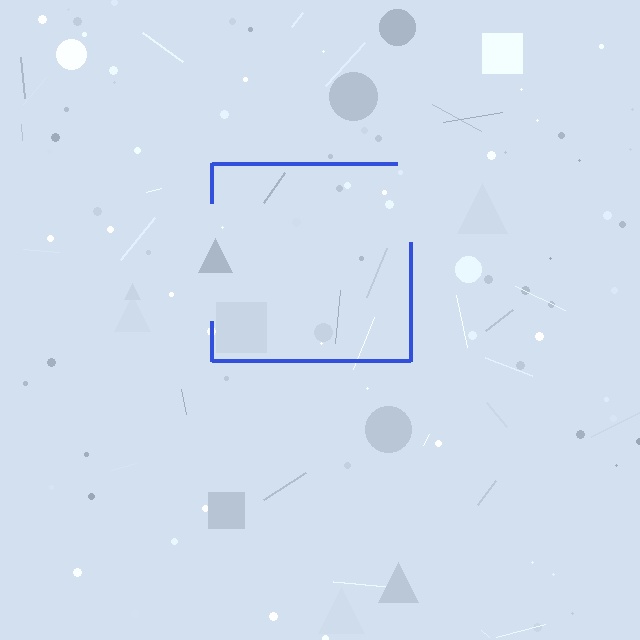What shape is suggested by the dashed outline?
The dashed outline suggests a square.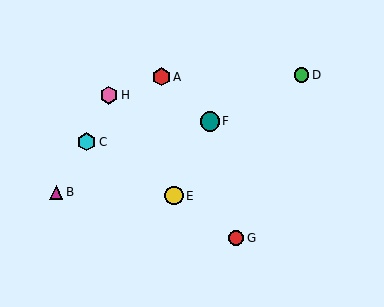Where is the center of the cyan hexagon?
The center of the cyan hexagon is at (87, 142).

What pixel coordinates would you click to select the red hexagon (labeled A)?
Click at (161, 77) to select the red hexagon A.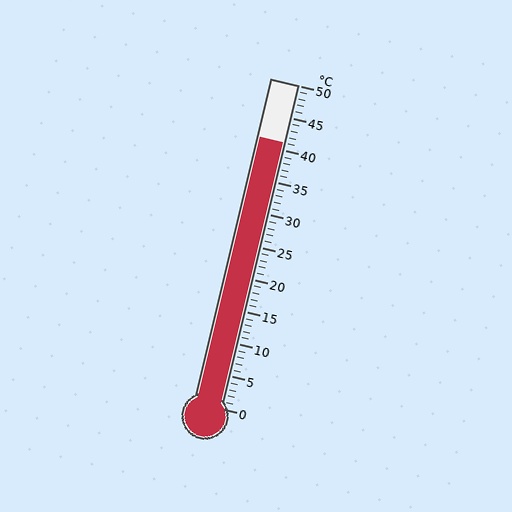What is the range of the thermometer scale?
The thermometer scale ranges from 0°C to 50°C.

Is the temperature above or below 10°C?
The temperature is above 10°C.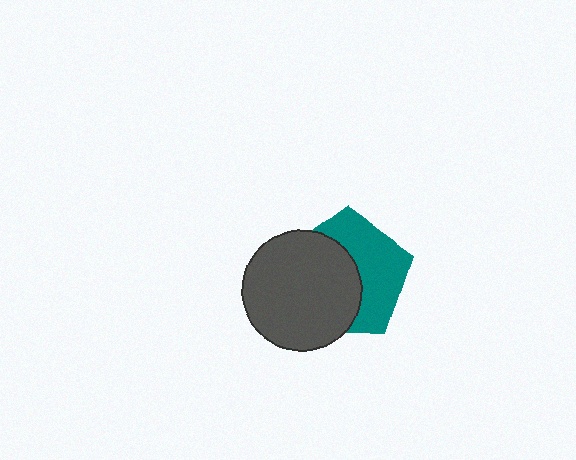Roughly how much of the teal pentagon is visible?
About half of it is visible (roughly 47%).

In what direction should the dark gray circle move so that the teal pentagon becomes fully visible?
The dark gray circle should move left. That is the shortest direction to clear the overlap and leave the teal pentagon fully visible.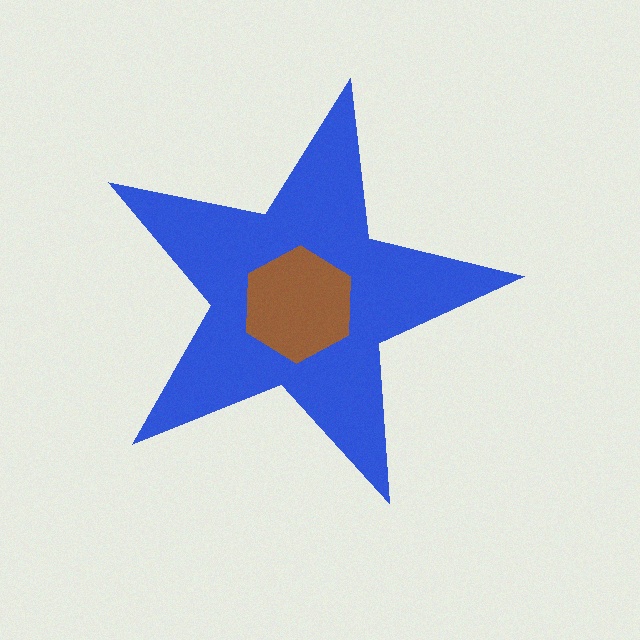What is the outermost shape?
The blue star.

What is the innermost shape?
The brown hexagon.